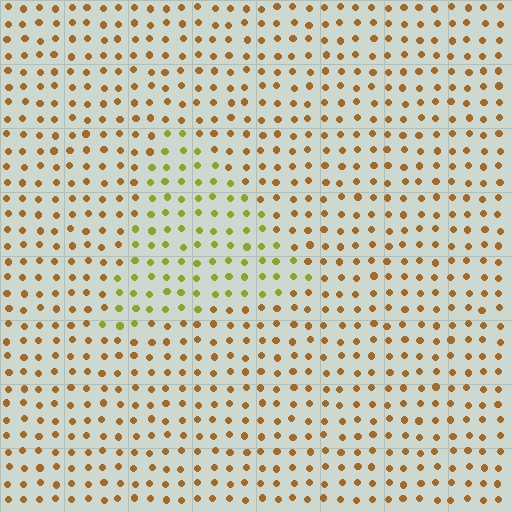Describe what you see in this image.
The image is filled with small brown elements in a uniform arrangement. A triangle-shaped region is visible where the elements are tinted to a slightly different hue, forming a subtle color boundary.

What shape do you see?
I see a triangle.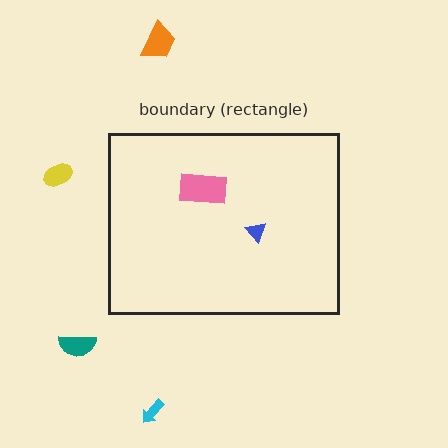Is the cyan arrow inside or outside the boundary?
Outside.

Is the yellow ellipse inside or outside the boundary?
Outside.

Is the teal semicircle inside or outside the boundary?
Outside.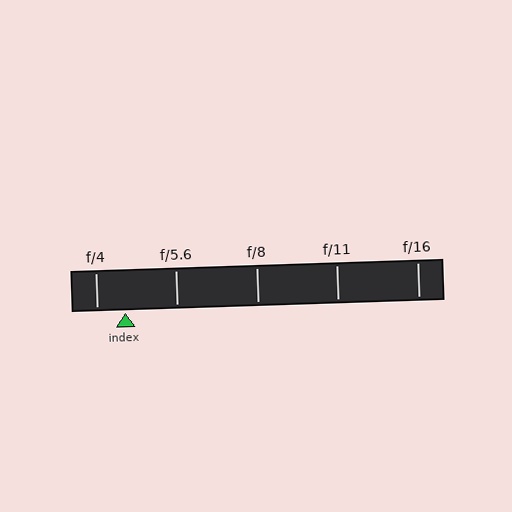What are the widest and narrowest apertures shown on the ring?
The widest aperture shown is f/4 and the narrowest is f/16.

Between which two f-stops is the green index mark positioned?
The index mark is between f/4 and f/5.6.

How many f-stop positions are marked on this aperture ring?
There are 5 f-stop positions marked.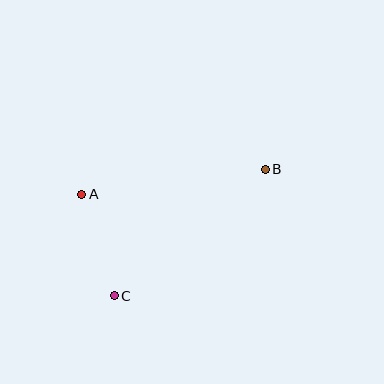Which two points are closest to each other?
Points A and C are closest to each other.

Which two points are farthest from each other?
Points B and C are farthest from each other.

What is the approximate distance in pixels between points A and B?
The distance between A and B is approximately 185 pixels.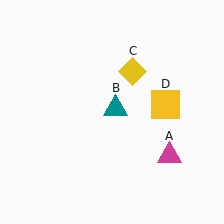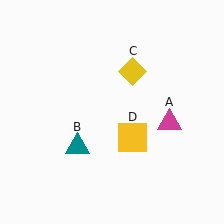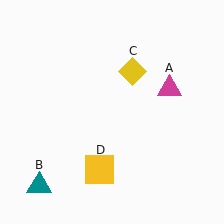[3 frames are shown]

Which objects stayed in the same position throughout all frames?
Yellow diamond (object C) remained stationary.